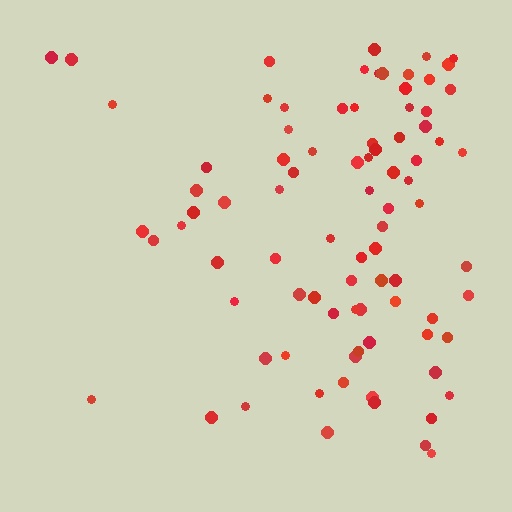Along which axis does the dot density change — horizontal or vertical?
Horizontal.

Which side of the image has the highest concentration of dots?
The right.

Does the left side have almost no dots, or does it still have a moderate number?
Still a moderate number, just noticeably fewer than the right.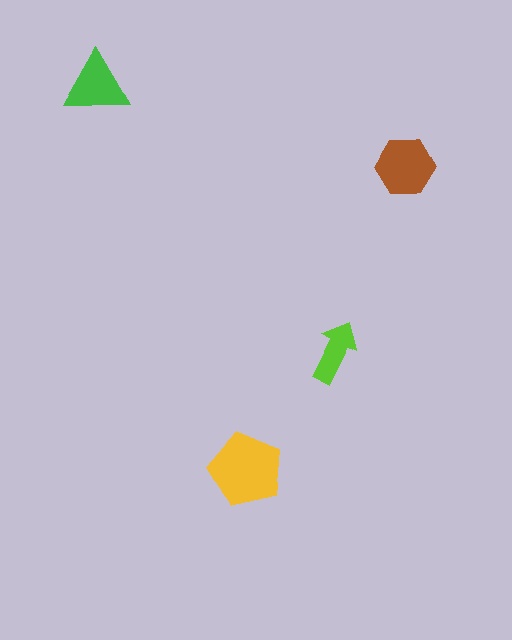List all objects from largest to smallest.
The yellow pentagon, the brown hexagon, the green triangle, the lime arrow.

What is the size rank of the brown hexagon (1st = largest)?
2nd.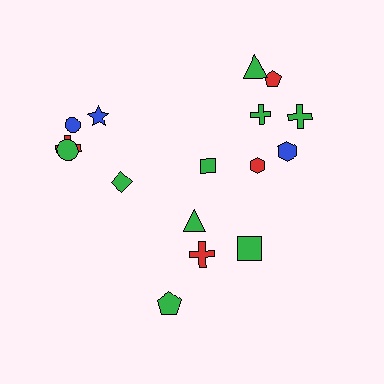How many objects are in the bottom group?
There are 4 objects.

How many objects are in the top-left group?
There are 5 objects.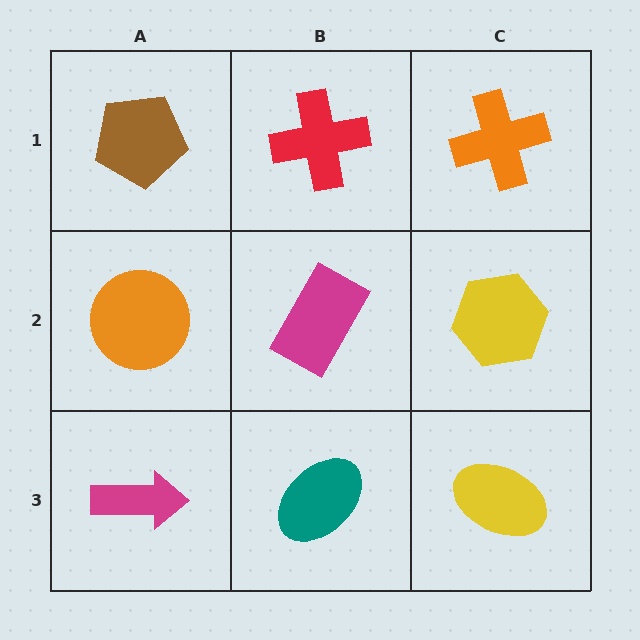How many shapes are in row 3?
3 shapes.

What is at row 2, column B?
A magenta rectangle.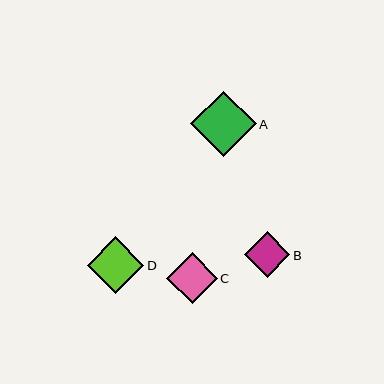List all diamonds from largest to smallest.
From largest to smallest: A, D, C, B.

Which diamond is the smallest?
Diamond B is the smallest with a size of approximately 45 pixels.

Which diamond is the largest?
Diamond A is the largest with a size of approximately 66 pixels.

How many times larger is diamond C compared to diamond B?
Diamond C is approximately 1.1 times the size of diamond B.